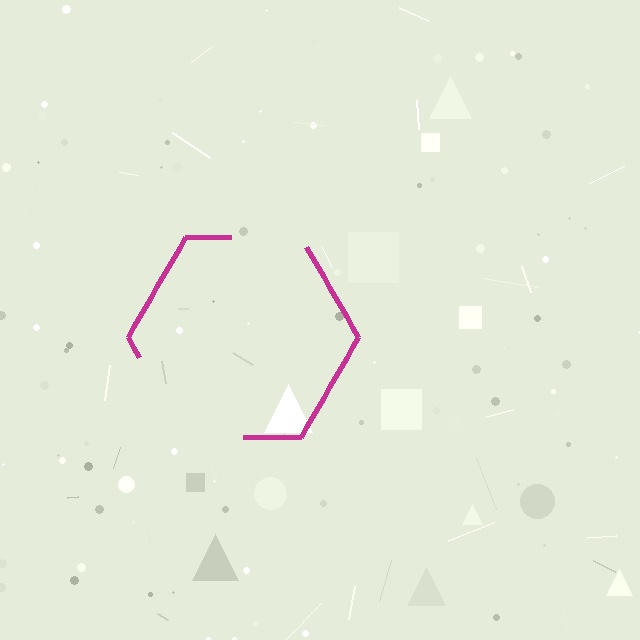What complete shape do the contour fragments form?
The contour fragments form a hexagon.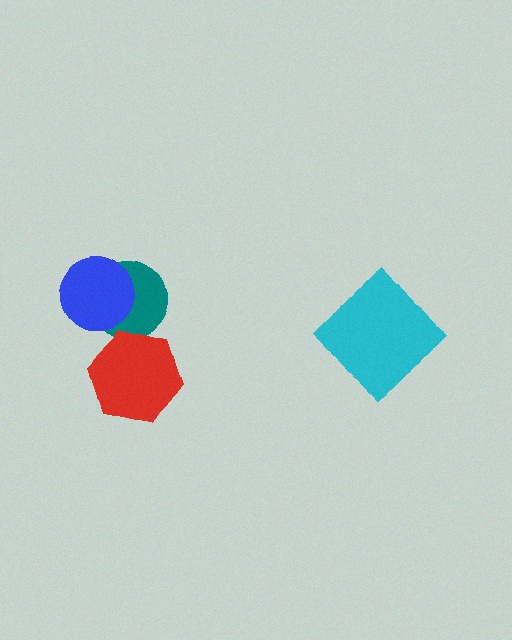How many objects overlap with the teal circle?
2 objects overlap with the teal circle.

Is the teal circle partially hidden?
Yes, it is partially covered by another shape.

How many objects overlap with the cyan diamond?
0 objects overlap with the cyan diamond.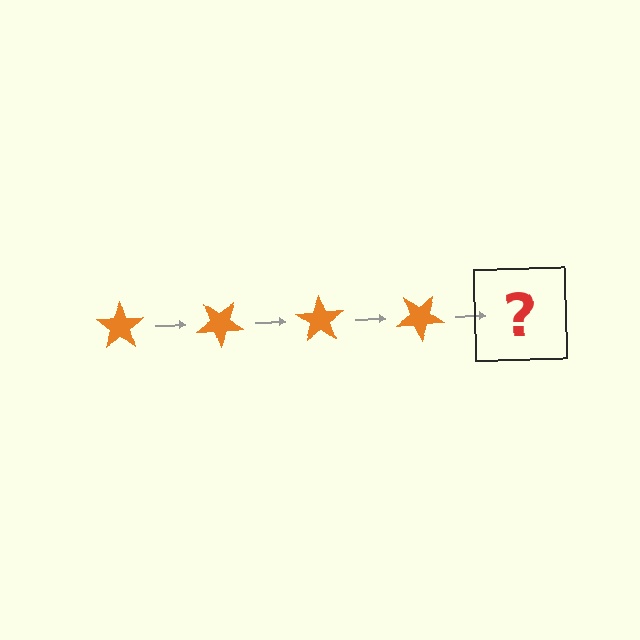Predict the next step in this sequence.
The next step is an orange star rotated 140 degrees.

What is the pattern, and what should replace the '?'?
The pattern is that the star rotates 35 degrees each step. The '?' should be an orange star rotated 140 degrees.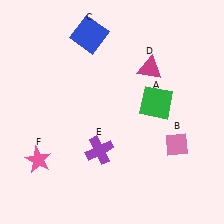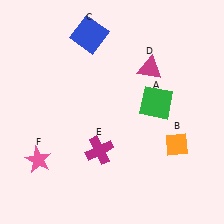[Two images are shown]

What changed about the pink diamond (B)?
In Image 1, B is pink. In Image 2, it changed to orange.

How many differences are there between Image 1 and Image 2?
There are 2 differences between the two images.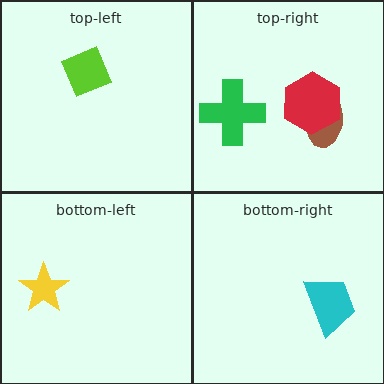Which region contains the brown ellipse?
The top-right region.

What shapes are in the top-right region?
The brown ellipse, the red hexagon, the green cross.